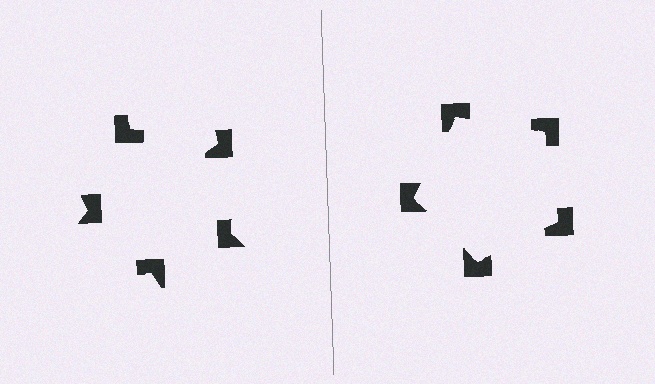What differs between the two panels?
The notched squares are positioned identically on both sides; only the wedge orientations differ. On the right they align to a pentagon; on the left they are misaligned.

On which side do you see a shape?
An illusory pentagon appears on the right side. On the left side the wedge cuts are rotated, so no coherent shape forms.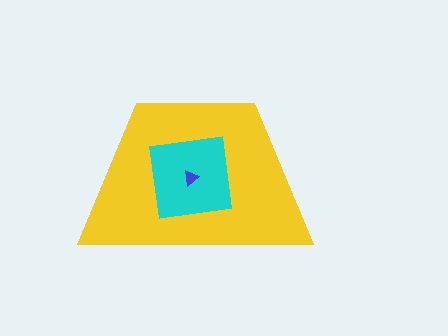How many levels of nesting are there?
3.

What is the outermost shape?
The yellow trapezoid.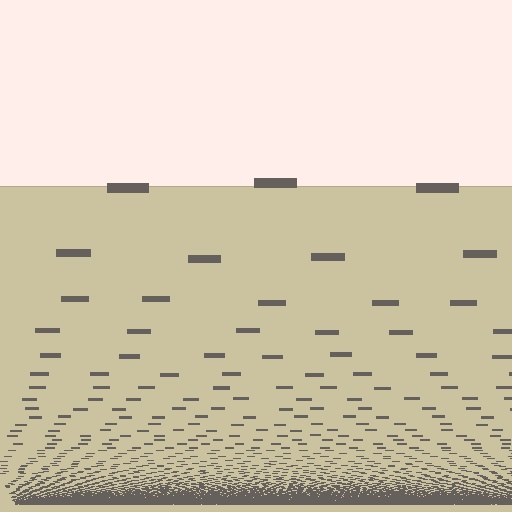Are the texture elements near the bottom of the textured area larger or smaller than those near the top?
Smaller. The gradient is inverted — elements near the bottom are smaller and denser.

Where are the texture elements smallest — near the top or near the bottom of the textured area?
Near the bottom.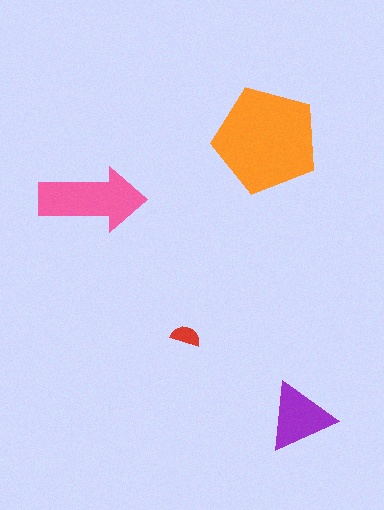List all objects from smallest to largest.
The red semicircle, the purple triangle, the pink arrow, the orange pentagon.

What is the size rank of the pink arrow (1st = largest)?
2nd.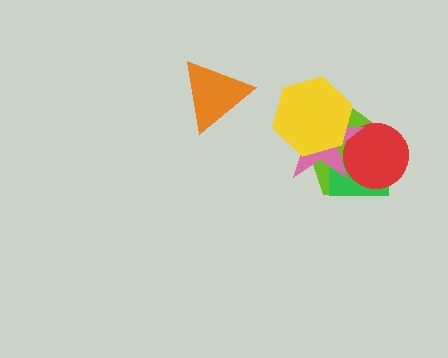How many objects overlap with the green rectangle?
3 objects overlap with the green rectangle.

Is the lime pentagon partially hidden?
Yes, it is partially covered by another shape.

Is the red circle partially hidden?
Yes, it is partially covered by another shape.